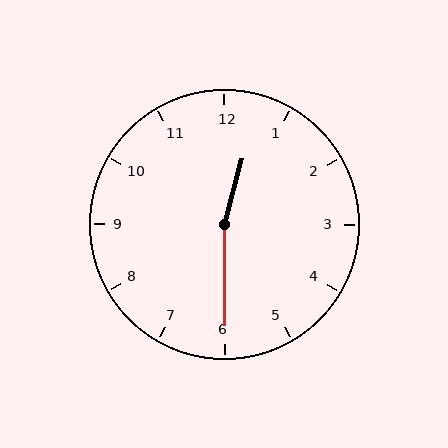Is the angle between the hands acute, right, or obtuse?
It is obtuse.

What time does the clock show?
12:30.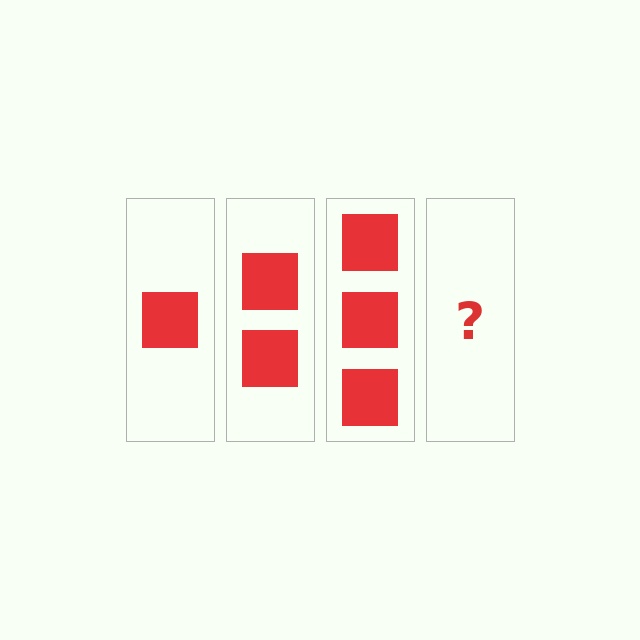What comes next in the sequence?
The next element should be 4 squares.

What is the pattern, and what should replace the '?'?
The pattern is that each step adds one more square. The '?' should be 4 squares.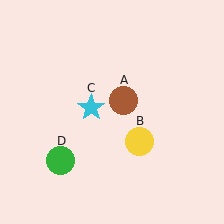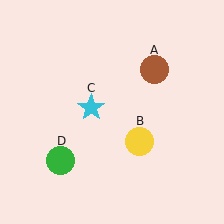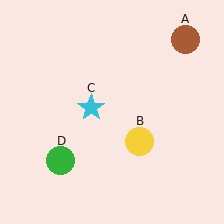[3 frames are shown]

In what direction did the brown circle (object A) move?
The brown circle (object A) moved up and to the right.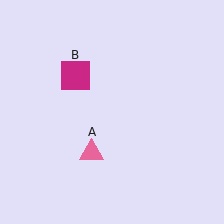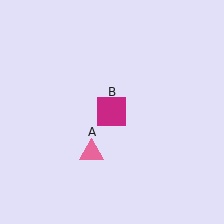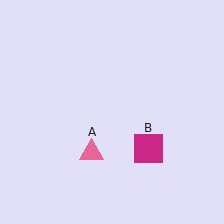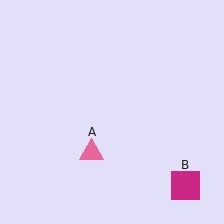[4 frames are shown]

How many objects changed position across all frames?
1 object changed position: magenta square (object B).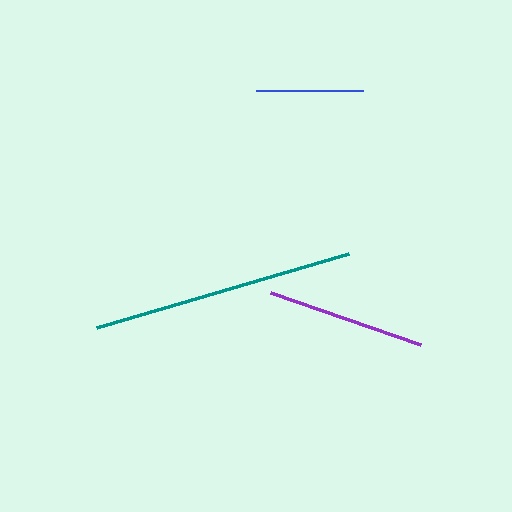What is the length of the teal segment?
The teal segment is approximately 263 pixels long.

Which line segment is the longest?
The teal line is the longest at approximately 263 pixels.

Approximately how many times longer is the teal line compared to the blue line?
The teal line is approximately 2.5 times the length of the blue line.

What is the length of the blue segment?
The blue segment is approximately 106 pixels long.